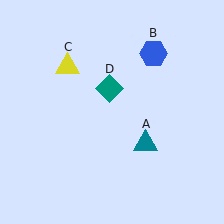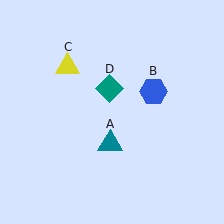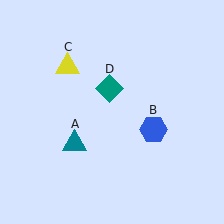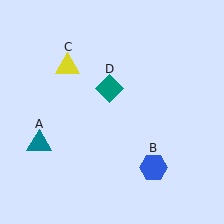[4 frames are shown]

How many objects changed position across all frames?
2 objects changed position: teal triangle (object A), blue hexagon (object B).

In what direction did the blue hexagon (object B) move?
The blue hexagon (object B) moved down.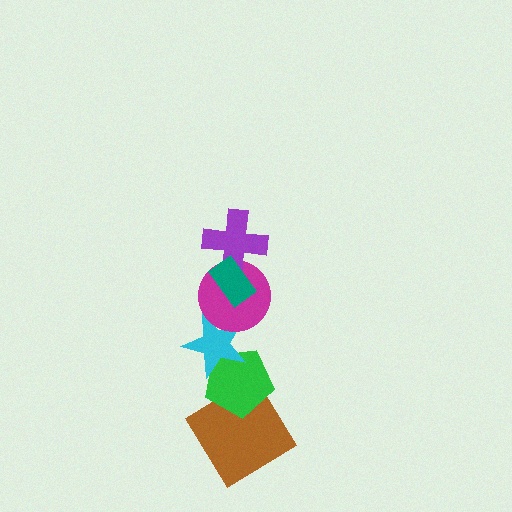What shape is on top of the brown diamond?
The green pentagon is on top of the brown diamond.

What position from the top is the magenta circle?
The magenta circle is 3rd from the top.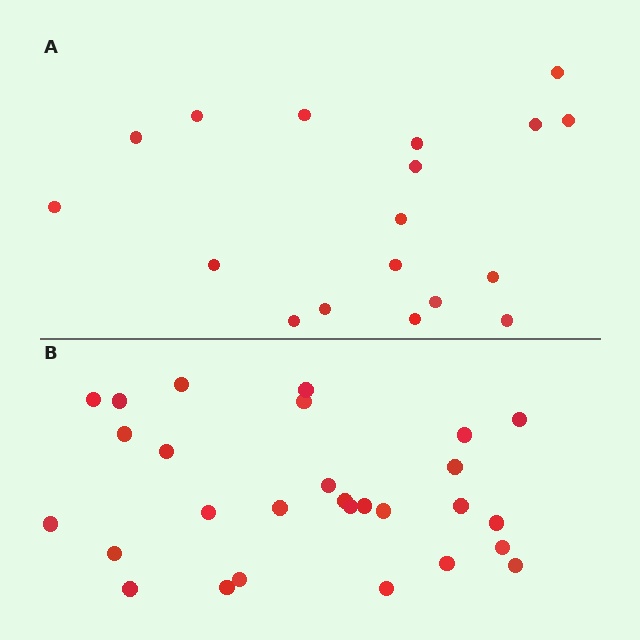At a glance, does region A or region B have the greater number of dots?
Region B (the bottom region) has more dots.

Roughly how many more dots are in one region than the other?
Region B has roughly 10 or so more dots than region A.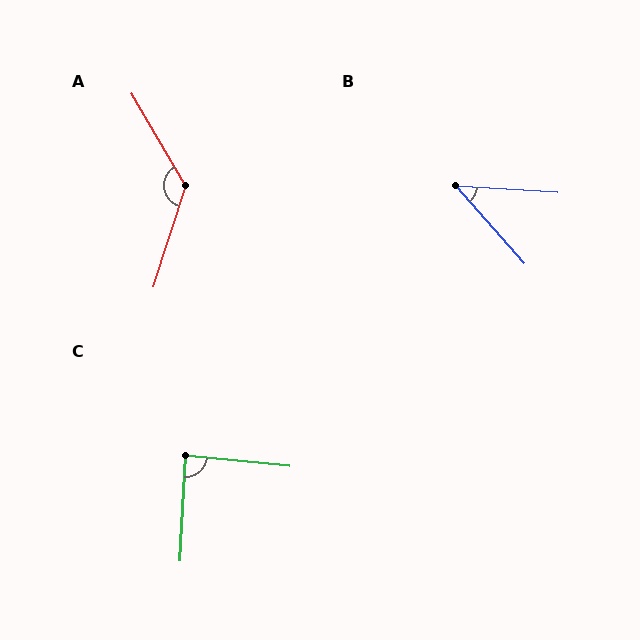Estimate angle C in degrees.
Approximately 87 degrees.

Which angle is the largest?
A, at approximately 132 degrees.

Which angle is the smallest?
B, at approximately 45 degrees.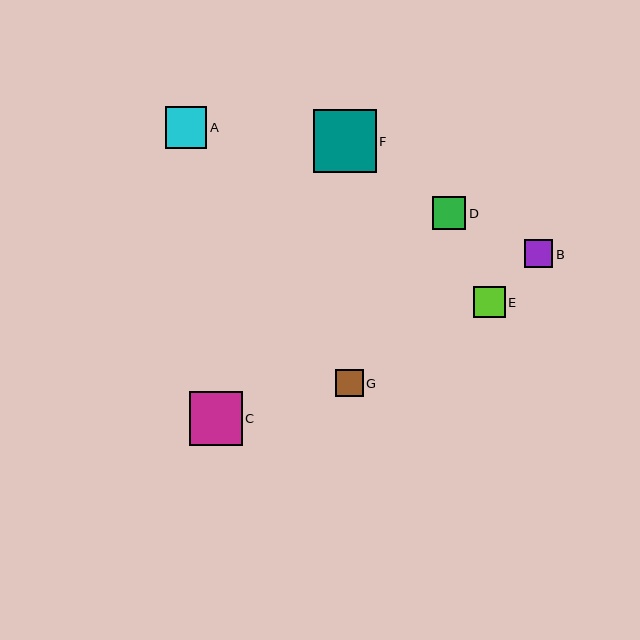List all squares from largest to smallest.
From largest to smallest: F, C, A, D, E, B, G.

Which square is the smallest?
Square G is the smallest with a size of approximately 27 pixels.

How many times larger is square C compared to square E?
Square C is approximately 1.7 times the size of square E.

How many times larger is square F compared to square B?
Square F is approximately 2.2 times the size of square B.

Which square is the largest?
Square F is the largest with a size of approximately 63 pixels.